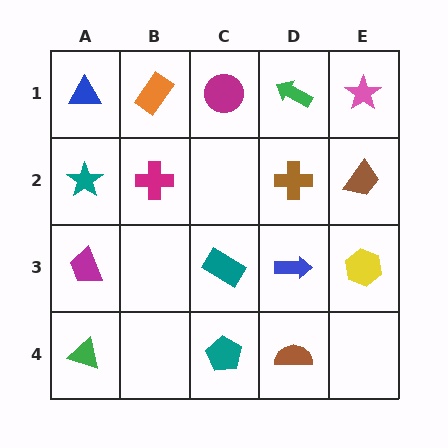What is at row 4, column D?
A brown semicircle.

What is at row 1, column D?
A green arrow.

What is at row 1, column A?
A blue triangle.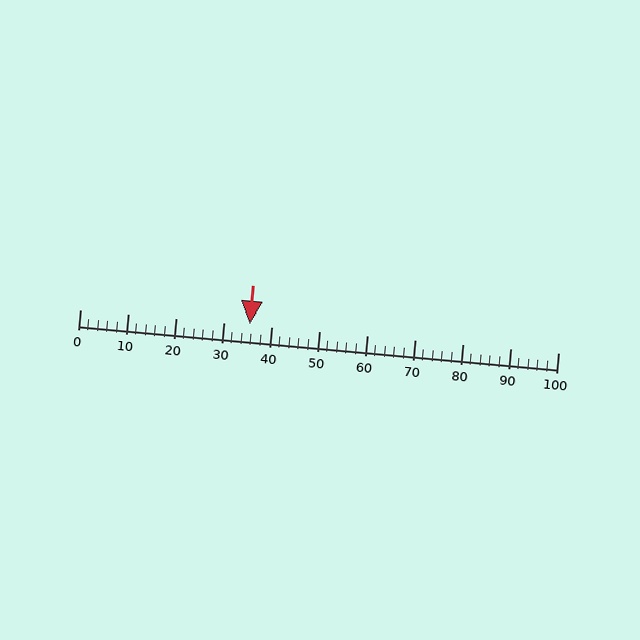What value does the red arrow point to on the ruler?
The red arrow points to approximately 36.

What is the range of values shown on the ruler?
The ruler shows values from 0 to 100.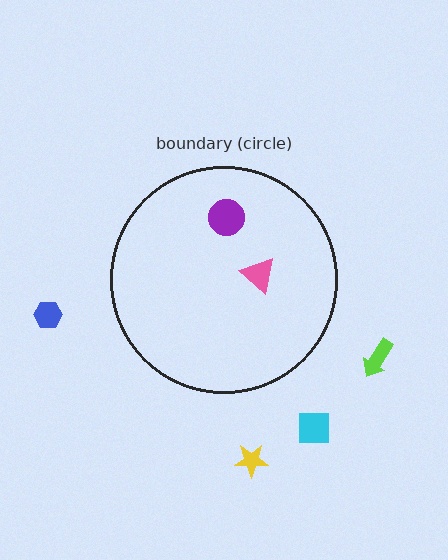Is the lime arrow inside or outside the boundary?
Outside.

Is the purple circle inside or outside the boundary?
Inside.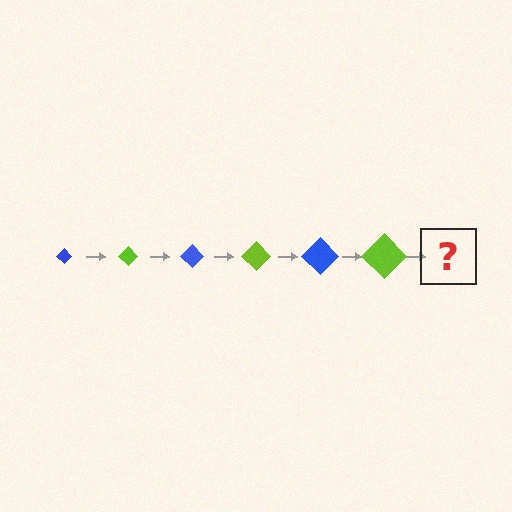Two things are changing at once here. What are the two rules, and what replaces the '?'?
The two rules are that the diamond grows larger each step and the color cycles through blue and lime. The '?' should be a blue diamond, larger than the previous one.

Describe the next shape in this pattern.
It should be a blue diamond, larger than the previous one.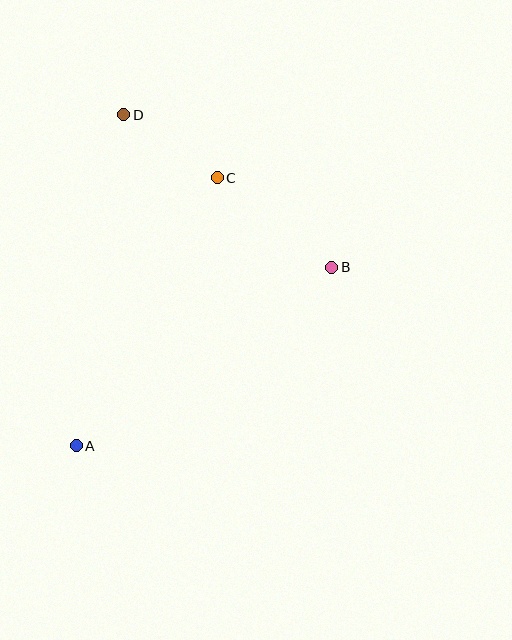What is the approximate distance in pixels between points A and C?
The distance between A and C is approximately 303 pixels.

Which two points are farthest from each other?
Points A and D are farthest from each other.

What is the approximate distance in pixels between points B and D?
The distance between B and D is approximately 258 pixels.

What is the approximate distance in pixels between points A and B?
The distance between A and B is approximately 311 pixels.